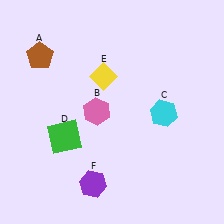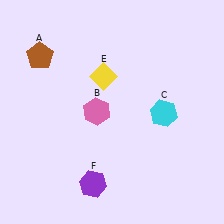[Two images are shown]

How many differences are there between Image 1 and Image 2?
There is 1 difference between the two images.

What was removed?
The green square (D) was removed in Image 2.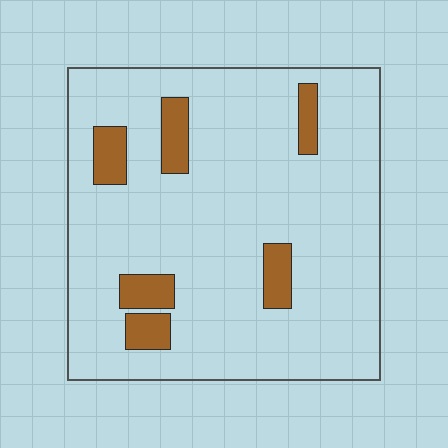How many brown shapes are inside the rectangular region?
6.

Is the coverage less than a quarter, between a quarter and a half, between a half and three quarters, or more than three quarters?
Less than a quarter.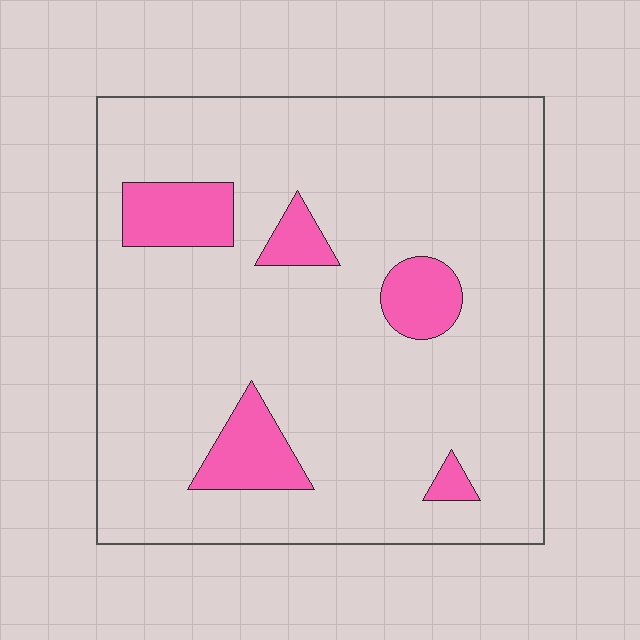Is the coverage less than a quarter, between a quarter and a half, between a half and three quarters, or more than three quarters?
Less than a quarter.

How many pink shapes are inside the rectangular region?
5.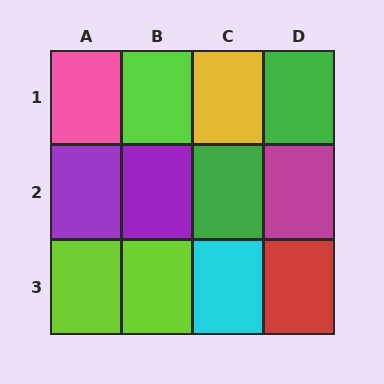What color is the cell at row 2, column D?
Magenta.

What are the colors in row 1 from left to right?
Pink, lime, yellow, green.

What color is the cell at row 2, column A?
Purple.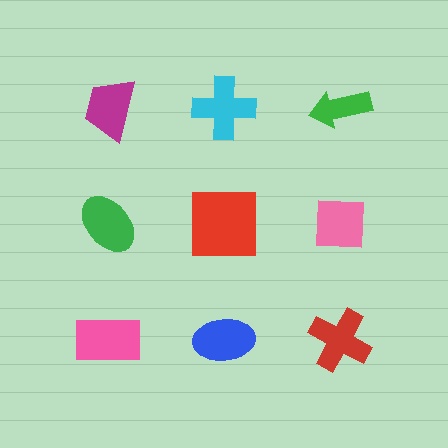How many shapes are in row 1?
3 shapes.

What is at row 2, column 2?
A red square.